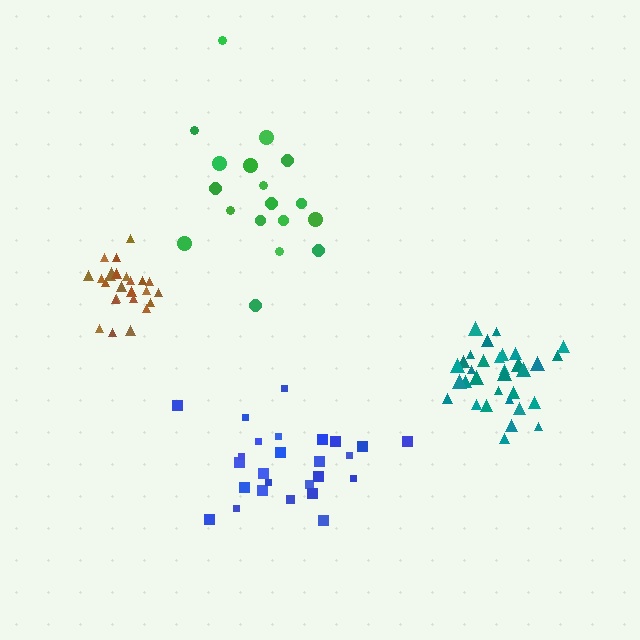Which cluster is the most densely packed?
Brown.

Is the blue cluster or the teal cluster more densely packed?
Teal.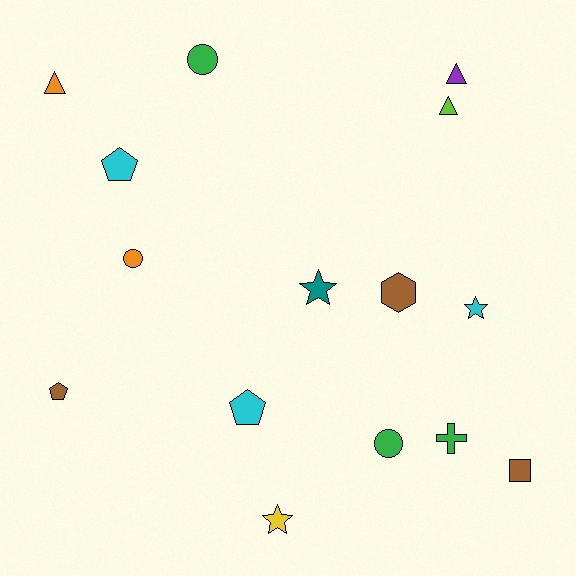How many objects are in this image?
There are 15 objects.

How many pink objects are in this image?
There are no pink objects.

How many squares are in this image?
There is 1 square.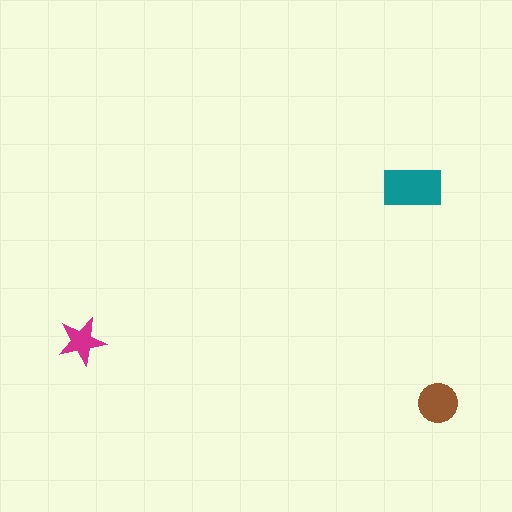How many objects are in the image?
There are 3 objects in the image.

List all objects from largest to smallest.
The teal rectangle, the brown circle, the magenta star.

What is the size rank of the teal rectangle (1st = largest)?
1st.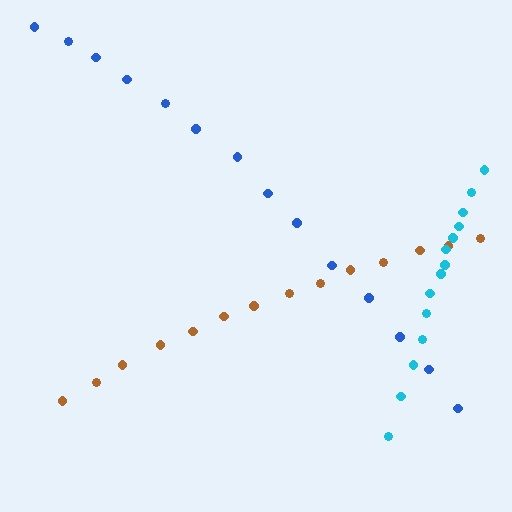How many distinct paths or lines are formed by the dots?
There are 3 distinct paths.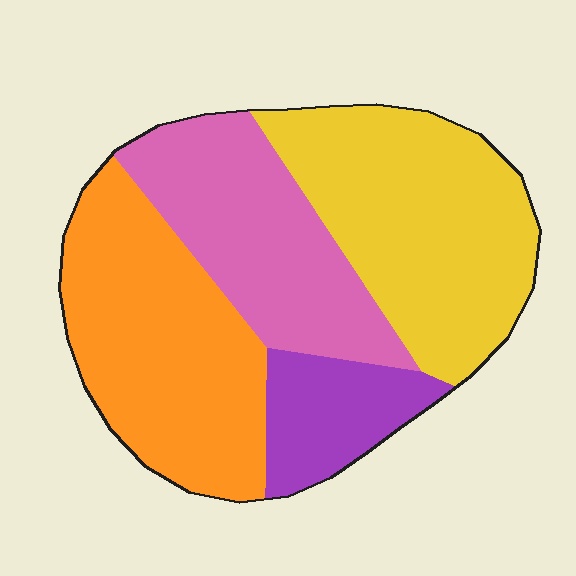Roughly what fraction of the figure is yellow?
Yellow takes up between a sixth and a third of the figure.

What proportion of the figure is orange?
Orange covers 31% of the figure.